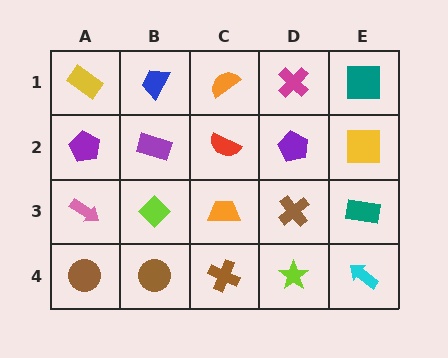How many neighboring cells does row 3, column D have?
4.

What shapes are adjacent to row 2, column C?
An orange semicircle (row 1, column C), an orange trapezoid (row 3, column C), a purple rectangle (row 2, column B), a purple pentagon (row 2, column D).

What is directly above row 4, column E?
A teal rectangle.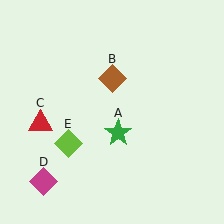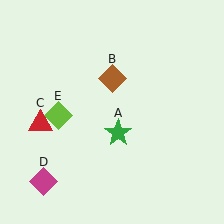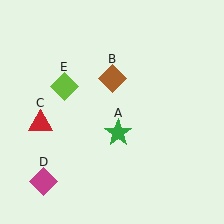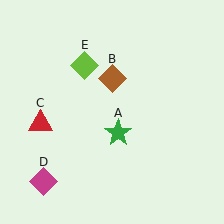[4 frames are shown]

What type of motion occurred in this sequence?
The lime diamond (object E) rotated clockwise around the center of the scene.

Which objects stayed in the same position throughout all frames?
Green star (object A) and brown diamond (object B) and red triangle (object C) and magenta diamond (object D) remained stationary.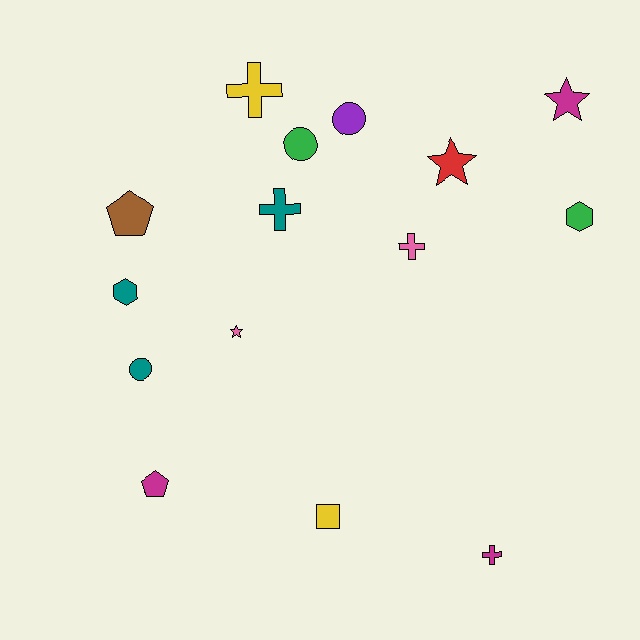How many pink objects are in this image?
There are 2 pink objects.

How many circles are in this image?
There are 3 circles.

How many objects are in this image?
There are 15 objects.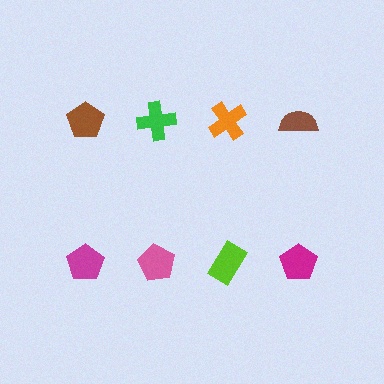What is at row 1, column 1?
A brown pentagon.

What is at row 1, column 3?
An orange cross.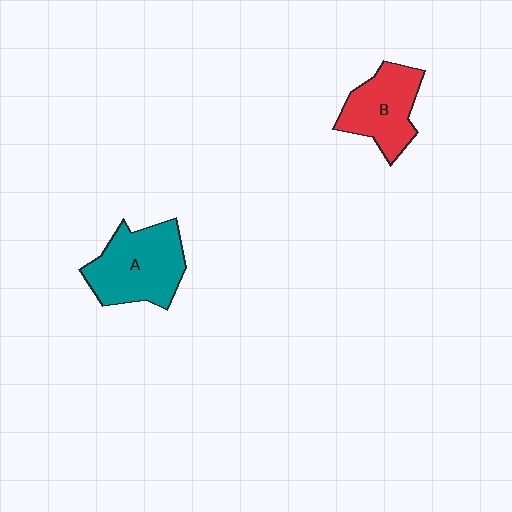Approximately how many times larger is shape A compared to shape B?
Approximately 1.2 times.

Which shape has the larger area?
Shape A (teal).